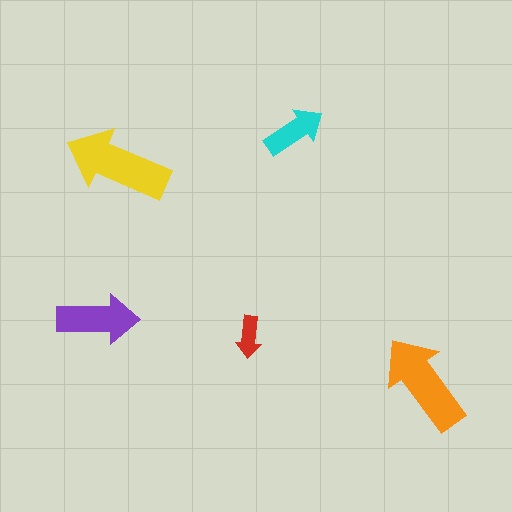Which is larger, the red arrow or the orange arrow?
The orange one.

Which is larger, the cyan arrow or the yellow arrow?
The yellow one.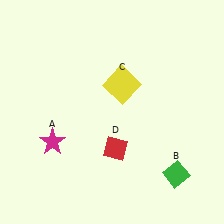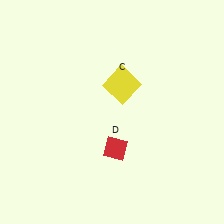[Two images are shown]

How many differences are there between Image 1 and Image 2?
There are 2 differences between the two images.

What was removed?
The green diamond (B), the magenta star (A) were removed in Image 2.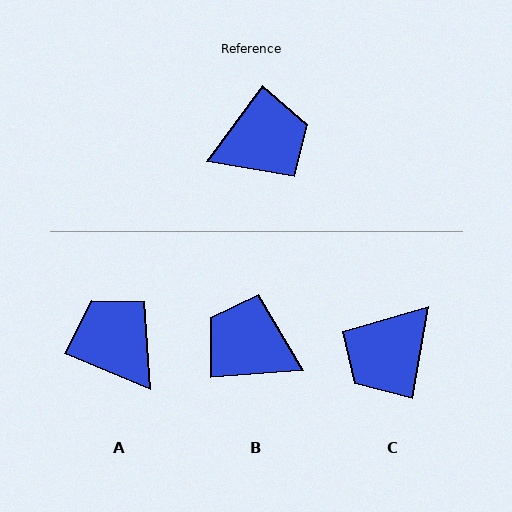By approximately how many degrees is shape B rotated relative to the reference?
Approximately 130 degrees counter-clockwise.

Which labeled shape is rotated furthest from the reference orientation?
C, about 153 degrees away.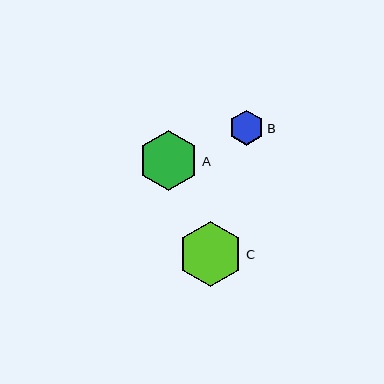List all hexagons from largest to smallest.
From largest to smallest: C, A, B.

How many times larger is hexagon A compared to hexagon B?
Hexagon A is approximately 1.7 times the size of hexagon B.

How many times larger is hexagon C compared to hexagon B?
Hexagon C is approximately 1.9 times the size of hexagon B.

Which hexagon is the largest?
Hexagon C is the largest with a size of approximately 65 pixels.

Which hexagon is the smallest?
Hexagon B is the smallest with a size of approximately 35 pixels.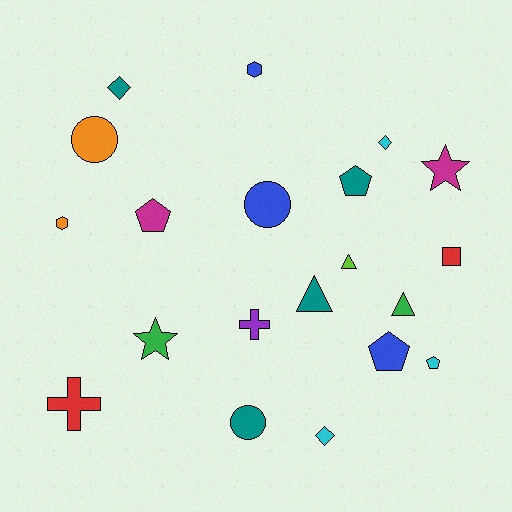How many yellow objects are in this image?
There are no yellow objects.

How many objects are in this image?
There are 20 objects.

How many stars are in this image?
There are 2 stars.